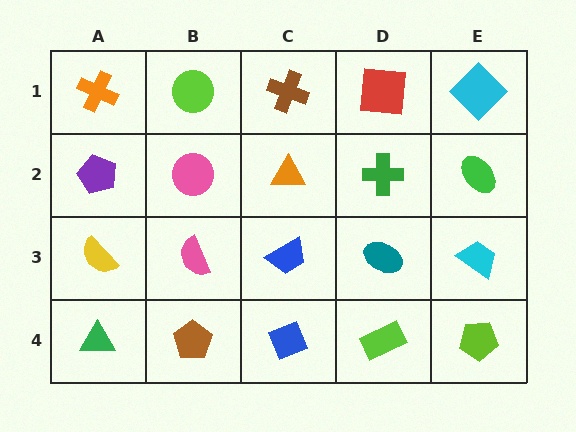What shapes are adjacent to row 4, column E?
A cyan trapezoid (row 3, column E), a lime rectangle (row 4, column D).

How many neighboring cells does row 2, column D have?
4.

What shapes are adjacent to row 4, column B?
A pink semicircle (row 3, column B), a green triangle (row 4, column A), a blue diamond (row 4, column C).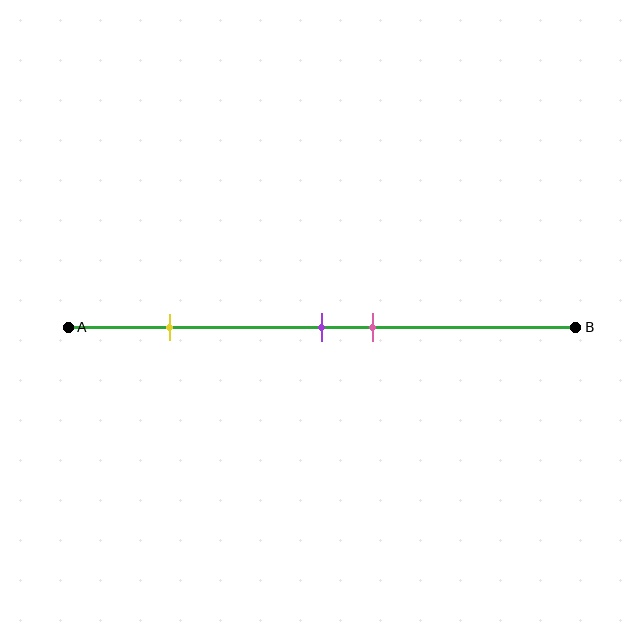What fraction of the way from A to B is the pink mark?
The pink mark is approximately 60% (0.6) of the way from A to B.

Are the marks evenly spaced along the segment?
No, the marks are not evenly spaced.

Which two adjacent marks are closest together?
The purple and pink marks are the closest adjacent pair.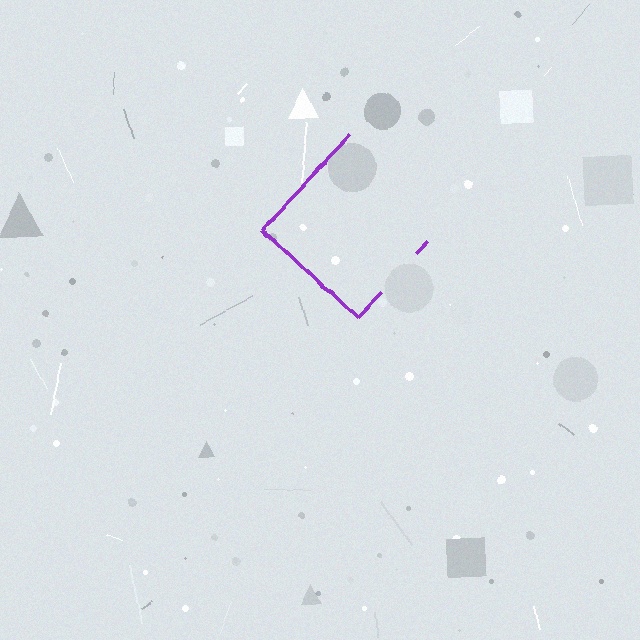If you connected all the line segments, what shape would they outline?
They would outline a diamond.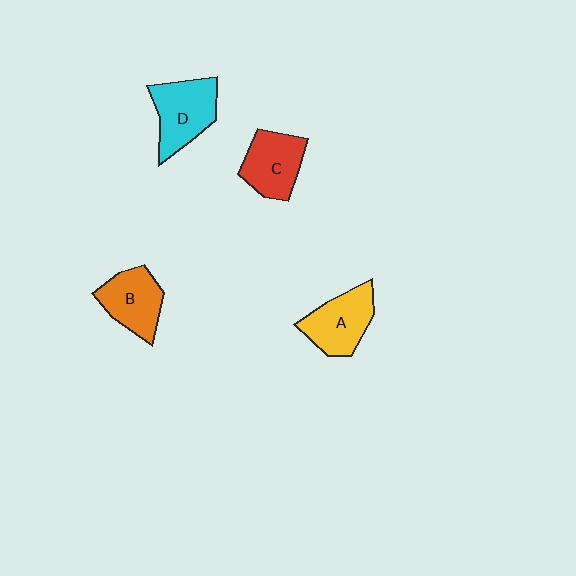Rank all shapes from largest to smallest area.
From largest to smallest: D (cyan), A (yellow), C (red), B (orange).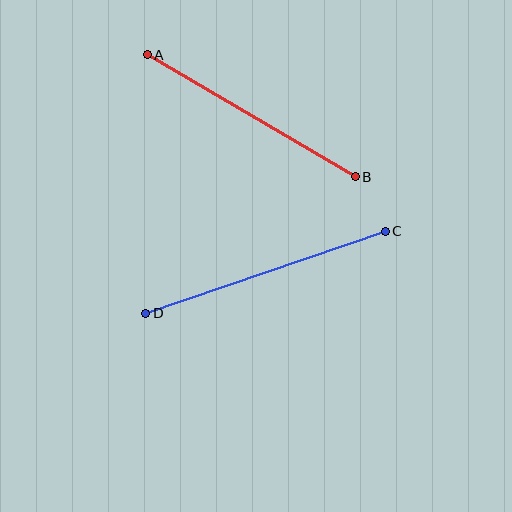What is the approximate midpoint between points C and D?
The midpoint is at approximately (265, 272) pixels.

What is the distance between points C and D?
The distance is approximately 253 pixels.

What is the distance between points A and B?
The distance is approximately 241 pixels.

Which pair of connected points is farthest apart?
Points C and D are farthest apart.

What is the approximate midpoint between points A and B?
The midpoint is at approximately (251, 116) pixels.